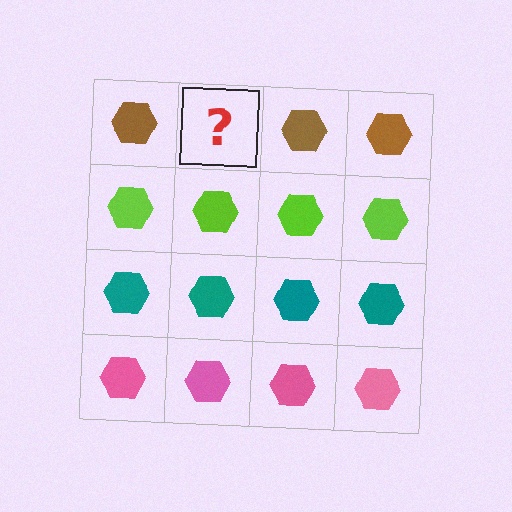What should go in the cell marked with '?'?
The missing cell should contain a brown hexagon.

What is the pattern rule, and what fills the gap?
The rule is that each row has a consistent color. The gap should be filled with a brown hexagon.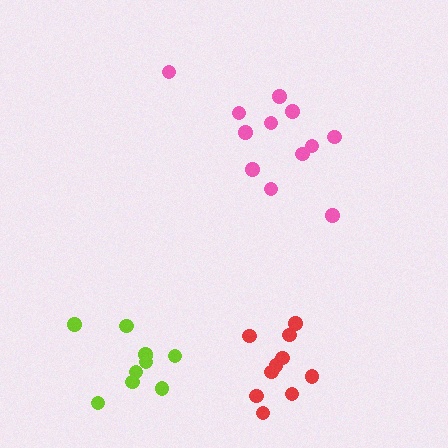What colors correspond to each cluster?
The clusters are colored: red, pink, lime.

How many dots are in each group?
Group 1: 10 dots, Group 2: 12 dots, Group 3: 10 dots (32 total).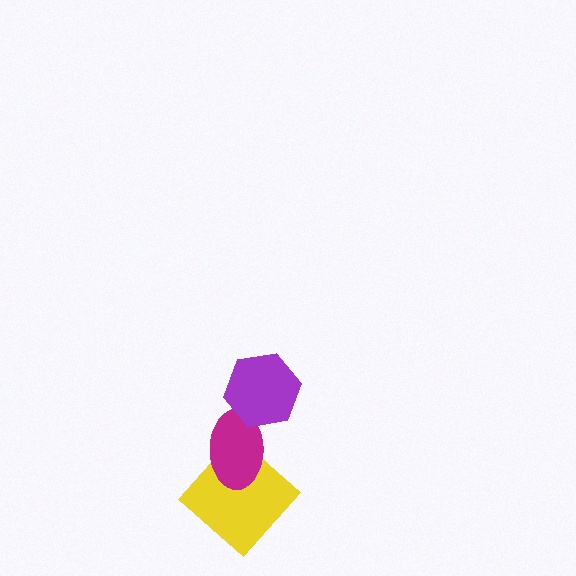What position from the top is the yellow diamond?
The yellow diamond is 3rd from the top.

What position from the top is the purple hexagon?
The purple hexagon is 1st from the top.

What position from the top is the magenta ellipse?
The magenta ellipse is 2nd from the top.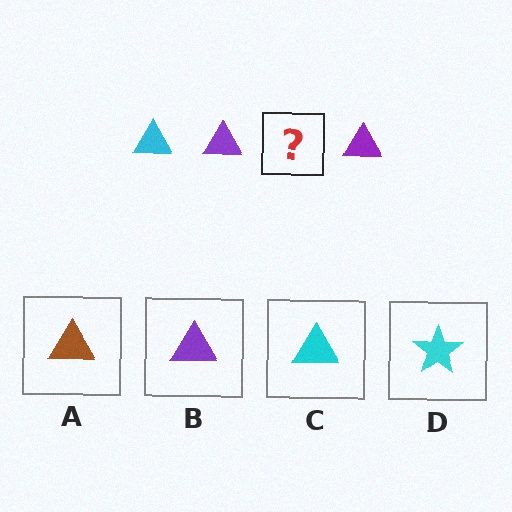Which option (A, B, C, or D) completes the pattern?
C.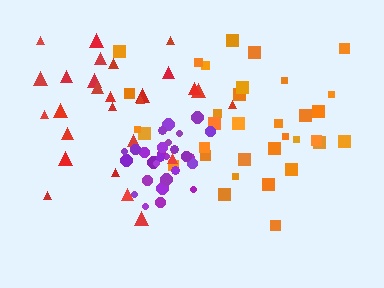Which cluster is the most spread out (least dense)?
Orange.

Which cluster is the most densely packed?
Purple.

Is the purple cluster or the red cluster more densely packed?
Purple.